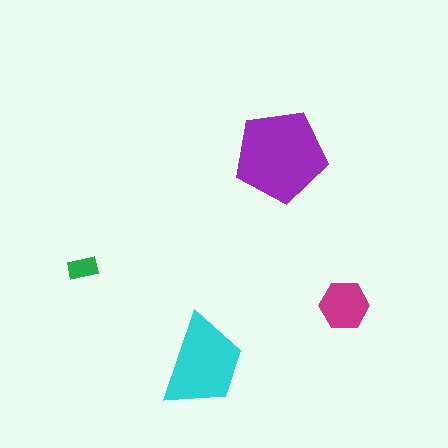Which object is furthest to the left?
The green rectangle is leftmost.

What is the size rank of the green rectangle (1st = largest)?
4th.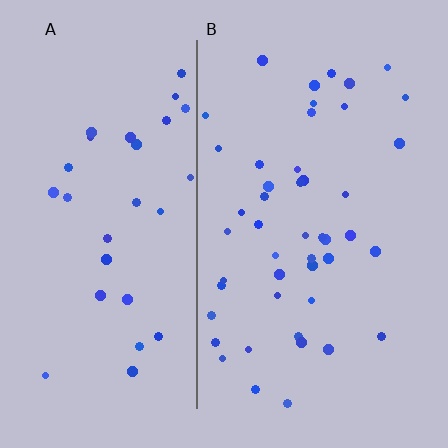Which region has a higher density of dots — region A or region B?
B (the right).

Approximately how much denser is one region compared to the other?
Approximately 1.5× — region B over region A.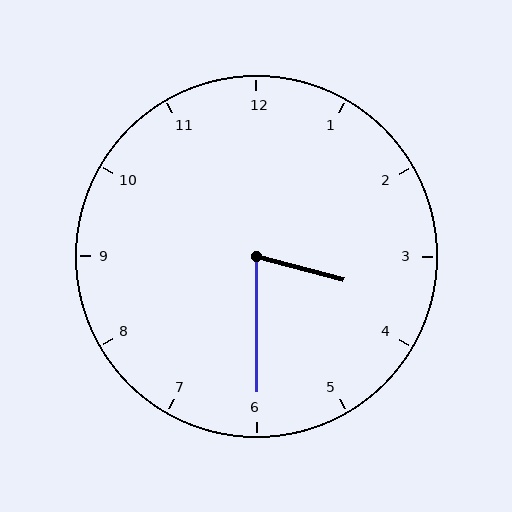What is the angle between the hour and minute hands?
Approximately 75 degrees.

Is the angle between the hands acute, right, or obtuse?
It is acute.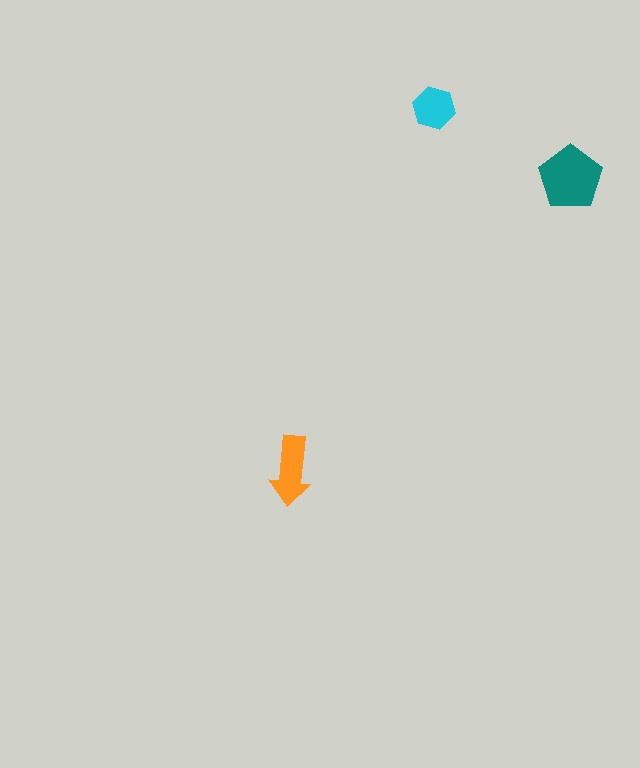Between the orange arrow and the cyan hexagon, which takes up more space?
The orange arrow.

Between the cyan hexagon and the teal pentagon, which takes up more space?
The teal pentagon.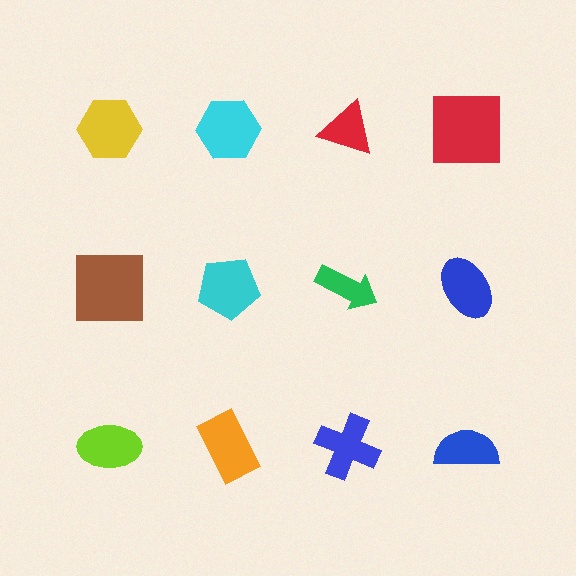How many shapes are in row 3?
4 shapes.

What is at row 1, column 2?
A cyan hexagon.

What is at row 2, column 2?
A cyan pentagon.